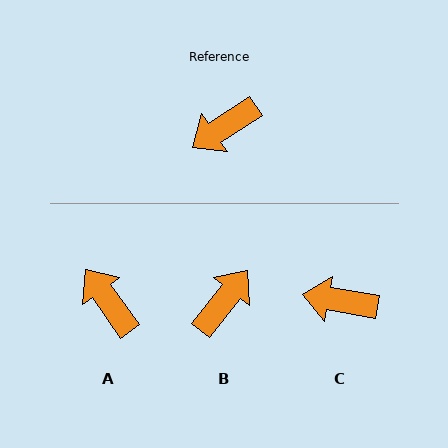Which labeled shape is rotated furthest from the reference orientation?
B, about 161 degrees away.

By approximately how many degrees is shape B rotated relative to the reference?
Approximately 161 degrees clockwise.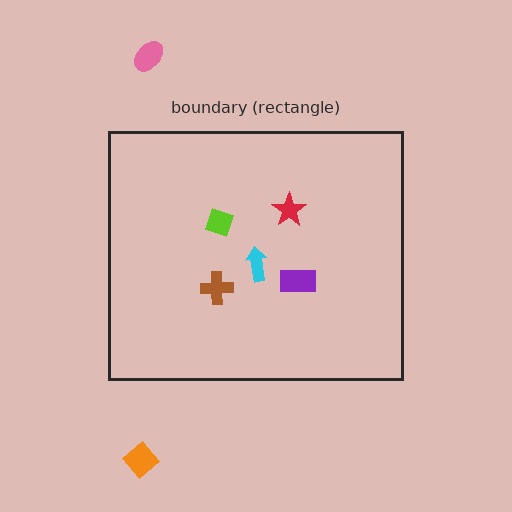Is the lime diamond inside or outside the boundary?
Inside.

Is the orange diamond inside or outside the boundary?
Outside.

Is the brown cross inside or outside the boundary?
Inside.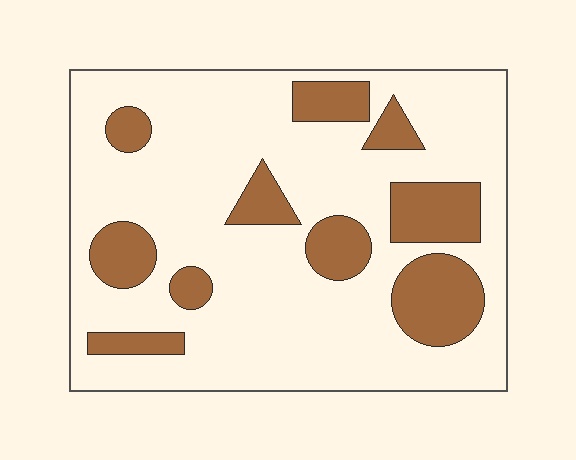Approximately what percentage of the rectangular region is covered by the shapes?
Approximately 25%.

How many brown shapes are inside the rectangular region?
10.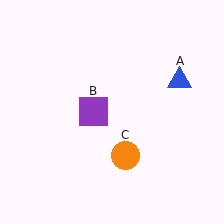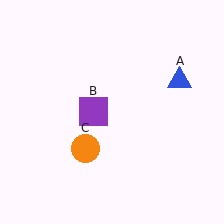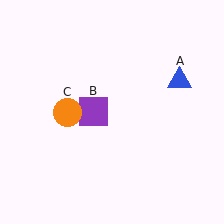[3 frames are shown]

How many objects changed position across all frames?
1 object changed position: orange circle (object C).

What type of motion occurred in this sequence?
The orange circle (object C) rotated clockwise around the center of the scene.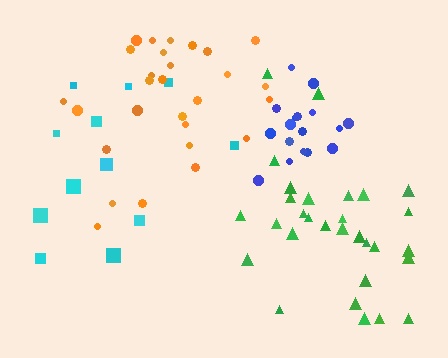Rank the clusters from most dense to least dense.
blue, green, orange, cyan.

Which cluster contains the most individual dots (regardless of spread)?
Green (31).